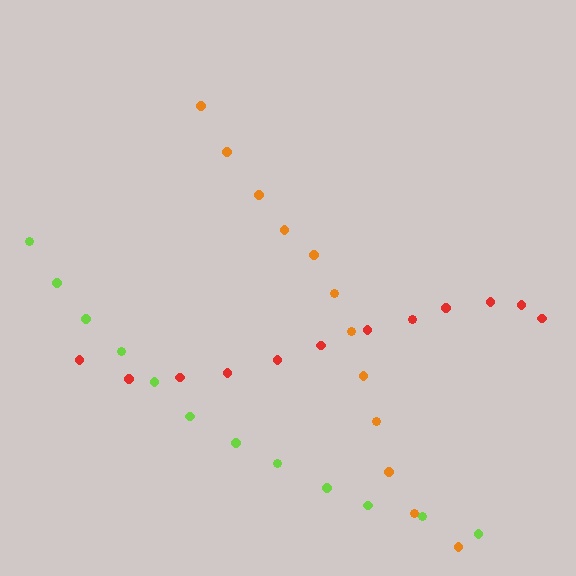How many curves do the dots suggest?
There are 3 distinct paths.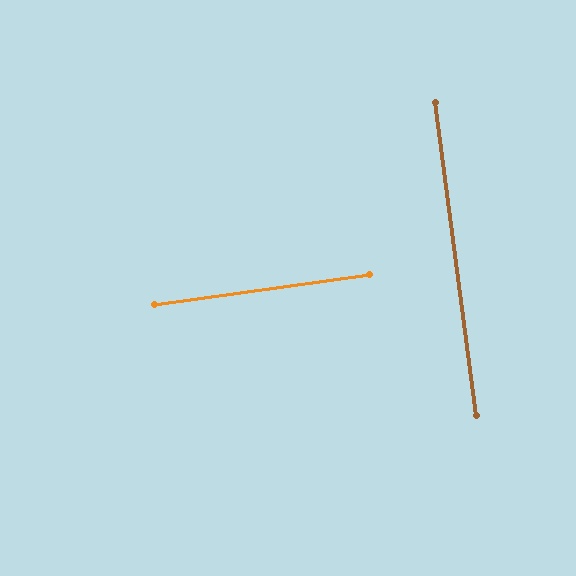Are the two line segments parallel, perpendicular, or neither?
Perpendicular — they meet at approximately 90°.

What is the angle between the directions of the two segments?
Approximately 90 degrees.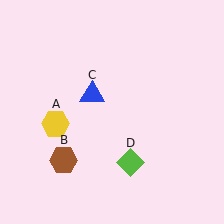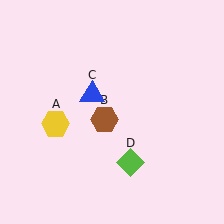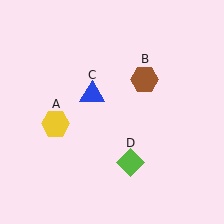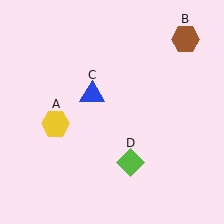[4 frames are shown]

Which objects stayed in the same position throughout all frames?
Yellow hexagon (object A) and blue triangle (object C) and lime diamond (object D) remained stationary.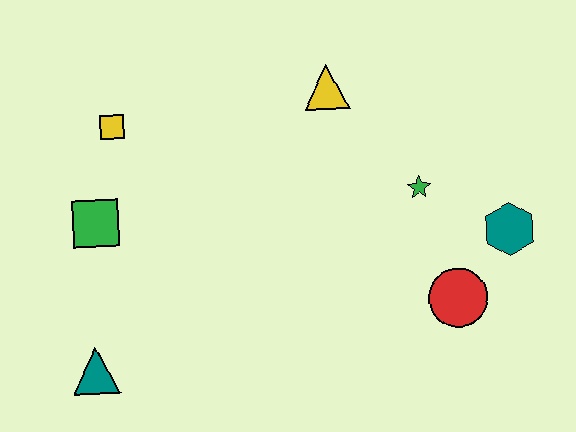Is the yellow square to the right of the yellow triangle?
No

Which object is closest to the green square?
The yellow square is closest to the green square.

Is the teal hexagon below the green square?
Yes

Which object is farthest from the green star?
The teal triangle is farthest from the green star.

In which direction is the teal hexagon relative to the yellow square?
The teal hexagon is to the right of the yellow square.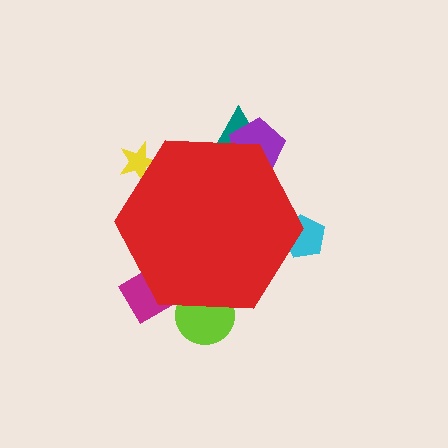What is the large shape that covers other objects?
A red hexagon.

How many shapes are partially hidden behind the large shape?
6 shapes are partially hidden.